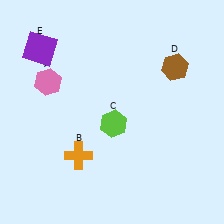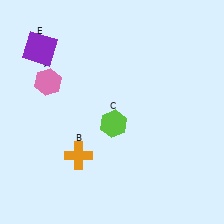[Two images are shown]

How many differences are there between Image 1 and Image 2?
There is 1 difference between the two images.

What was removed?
The brown hexagon (D) was removed in Image 2.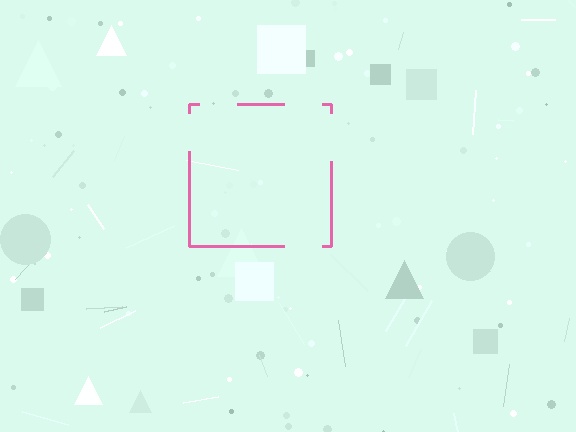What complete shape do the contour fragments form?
The contour fragments form a square.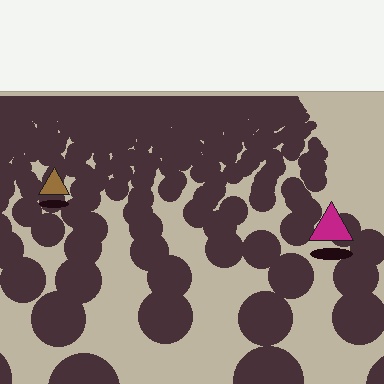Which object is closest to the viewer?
The magenta triangle is closest. The texture marks near it are larger and more spread out.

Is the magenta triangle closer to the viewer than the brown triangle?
Yes. The magenta triangle is closer — you can tell from the texture gradient: the ground texture is coarser near it.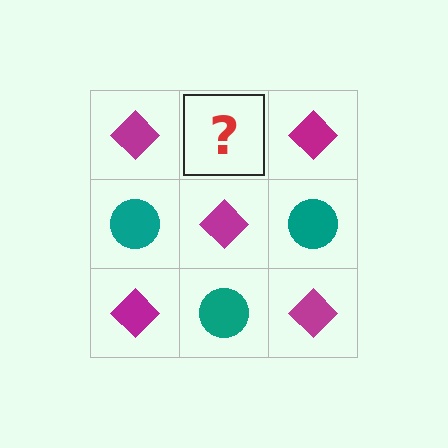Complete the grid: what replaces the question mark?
The question mark should be replaced with a teal circle.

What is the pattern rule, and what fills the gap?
The rule is that it alternates magenta diamond and teal circle in a checkerboard pattern. The gap should be filled with a teal circle.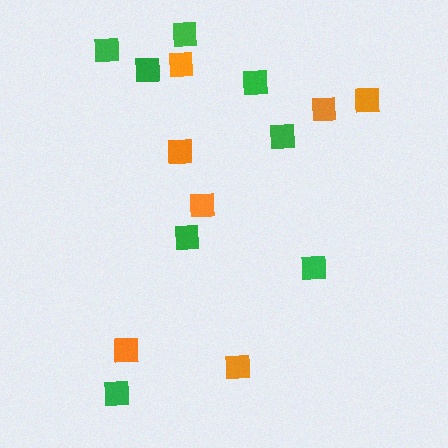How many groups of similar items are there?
There are 2 groups: one group of green squares (8) and one group of orange squares (7).